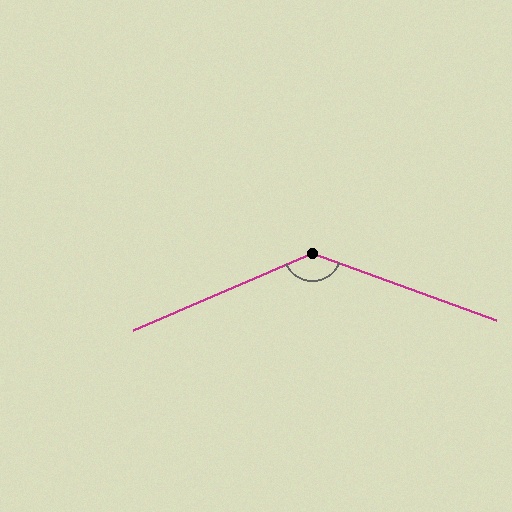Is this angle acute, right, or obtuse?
It is obtuse.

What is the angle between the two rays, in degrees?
Approximately 137 degrees.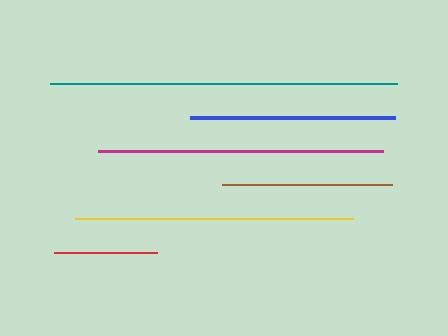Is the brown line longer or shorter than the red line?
The brown line is longer than the red line.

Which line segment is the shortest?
The red line is the shortest at approximately 103 pixels.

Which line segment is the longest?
The teal line is the longest at approximately 347 pixels.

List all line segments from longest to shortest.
From longest to shortest: teal, magenta, yellow, blue, brown, red.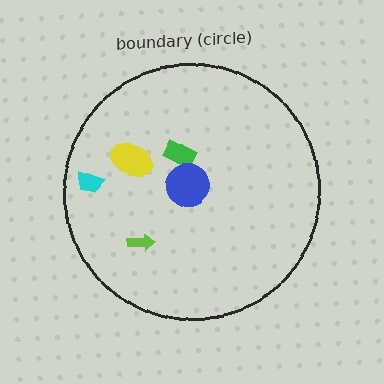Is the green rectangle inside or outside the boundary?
Inside.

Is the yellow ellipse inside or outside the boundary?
Inside.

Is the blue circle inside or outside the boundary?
Inside.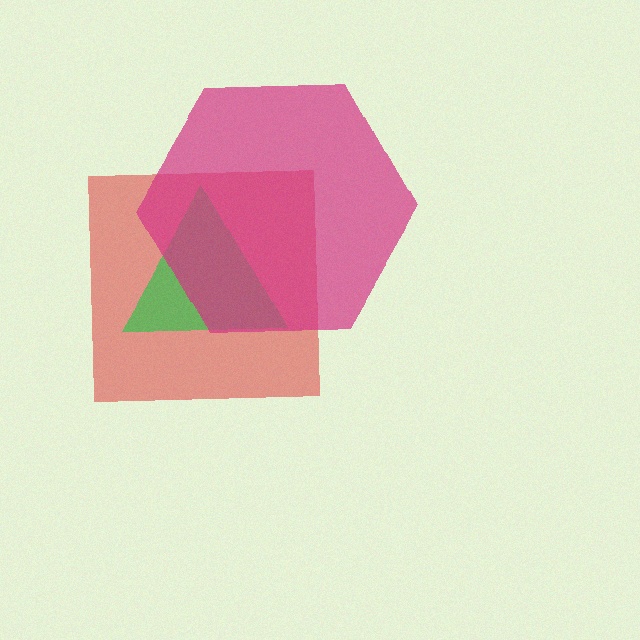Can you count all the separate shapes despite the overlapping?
Yes, there are 3 separate shapes.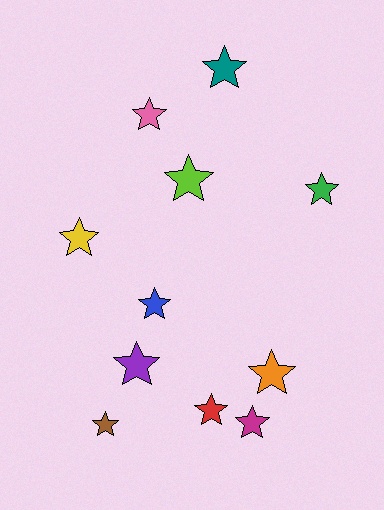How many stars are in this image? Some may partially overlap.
There are 11 stars.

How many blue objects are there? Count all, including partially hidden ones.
There is 1 blue object.